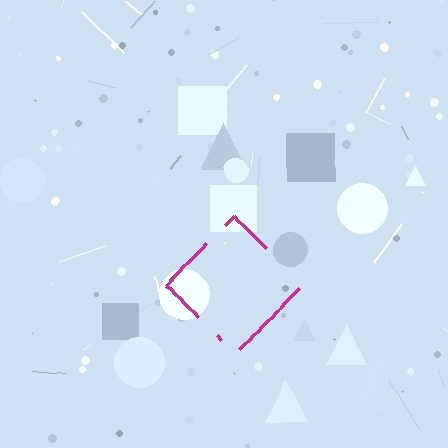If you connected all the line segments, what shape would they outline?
They would outline a diamond.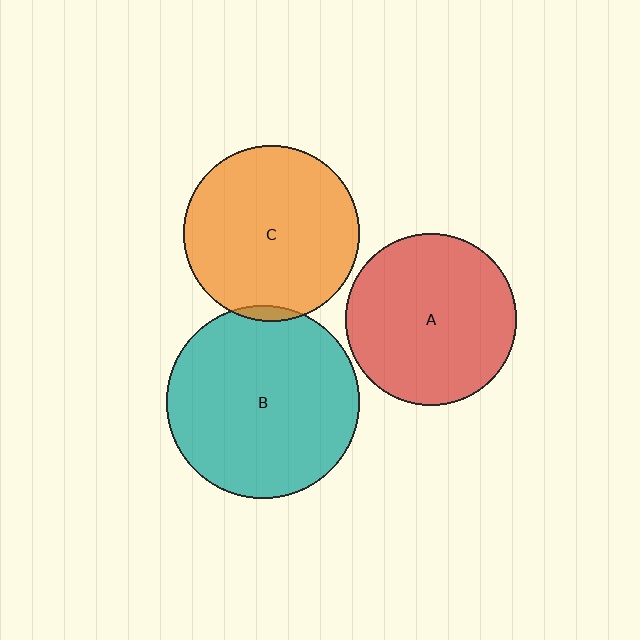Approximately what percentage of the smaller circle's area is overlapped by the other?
Approximately 5%.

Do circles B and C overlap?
Yes.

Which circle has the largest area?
Circle B (teal).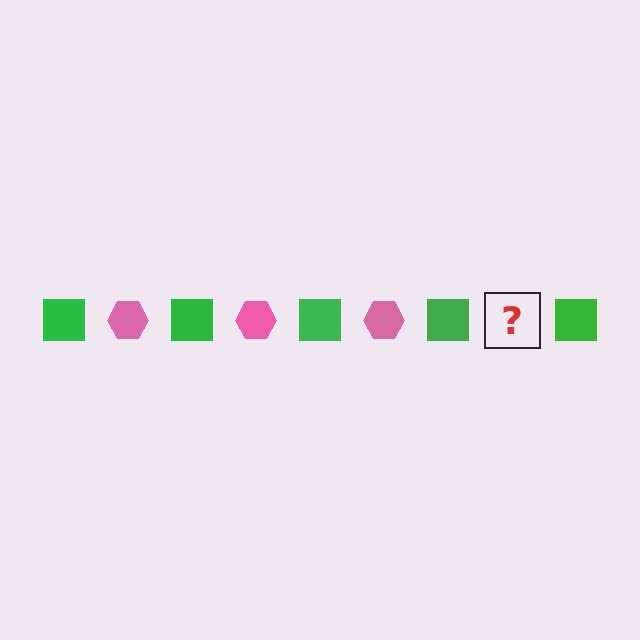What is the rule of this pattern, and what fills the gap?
The rule is that the pattern alternates between green square and pink hexagon. The gap should be filled with a pink hexagon.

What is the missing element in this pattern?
The missing element is a pink hexagon.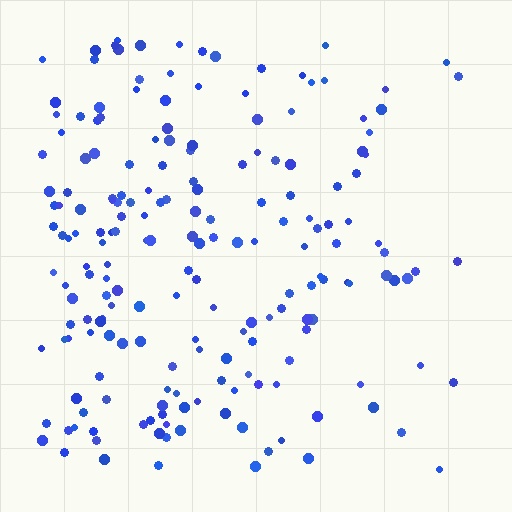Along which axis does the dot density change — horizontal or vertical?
Horizontal.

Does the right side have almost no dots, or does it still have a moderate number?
Still a moderate number, just noticeably fewer than the left.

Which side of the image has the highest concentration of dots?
The left.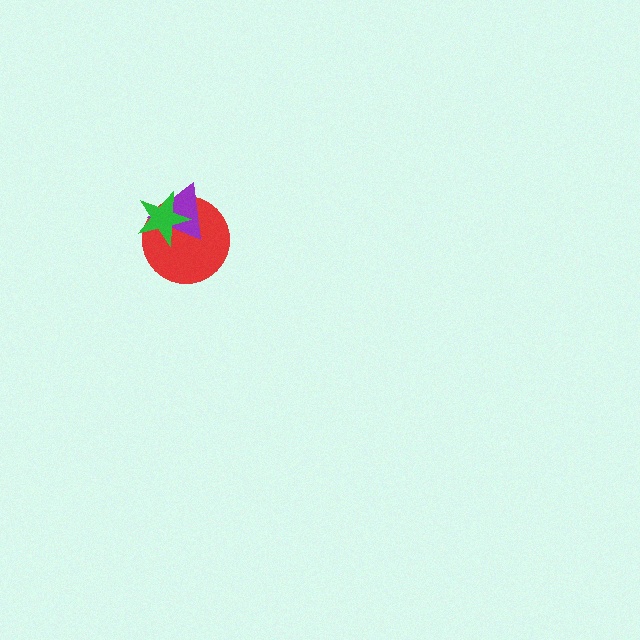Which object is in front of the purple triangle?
The green star is in front of the purple triangle.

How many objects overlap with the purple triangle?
2 objects overlap with the purple triangle.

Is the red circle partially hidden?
Yes, it is partially covered by another shape.